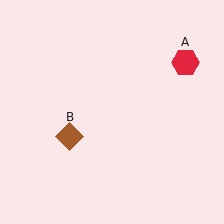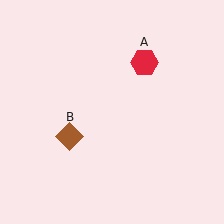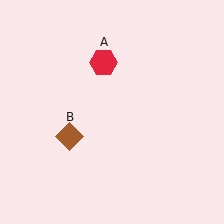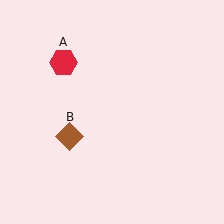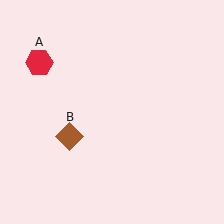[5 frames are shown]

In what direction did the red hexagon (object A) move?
The red hexagon (object A) moved left.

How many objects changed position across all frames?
1 object changed position: red hexagon (object A).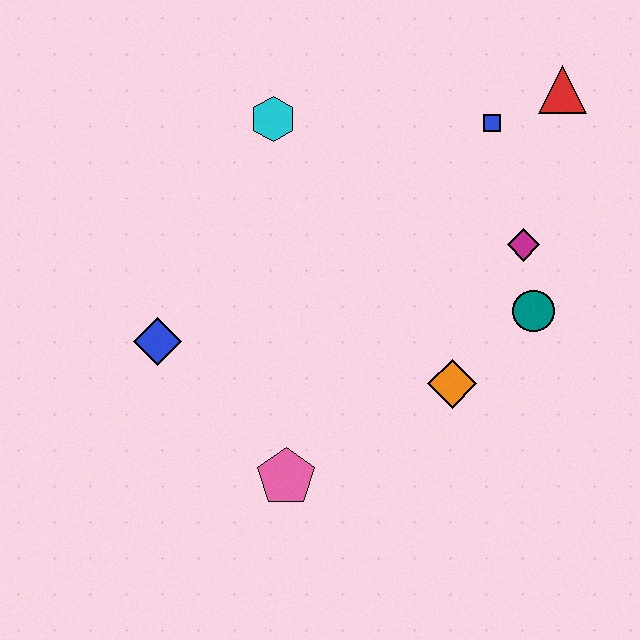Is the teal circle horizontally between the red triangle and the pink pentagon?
Yes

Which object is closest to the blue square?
The red triangle is closest to the blue square.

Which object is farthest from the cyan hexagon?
The pink pentagon is farthest from the cyan hexagon.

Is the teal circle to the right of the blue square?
Yes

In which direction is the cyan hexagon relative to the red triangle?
The cyan hexagon is to the left of the red triangle.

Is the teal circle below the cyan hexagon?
Yes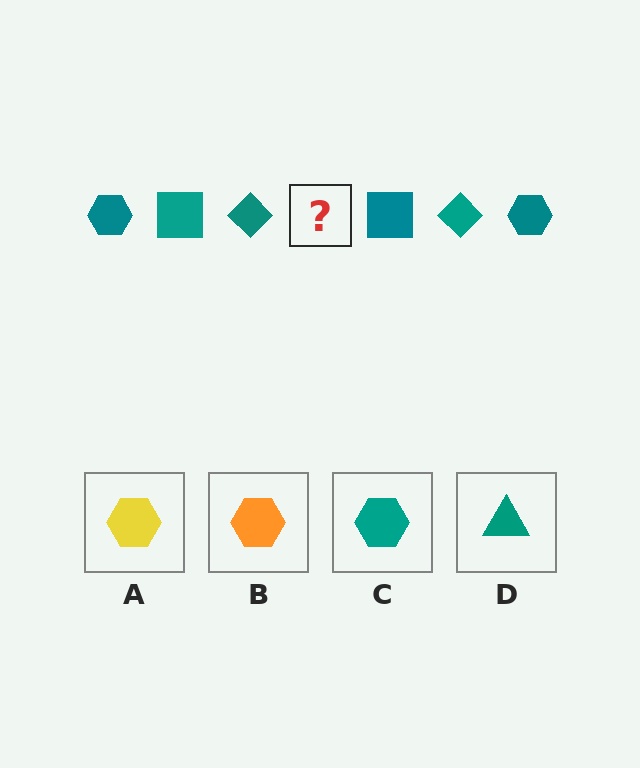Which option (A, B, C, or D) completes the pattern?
C.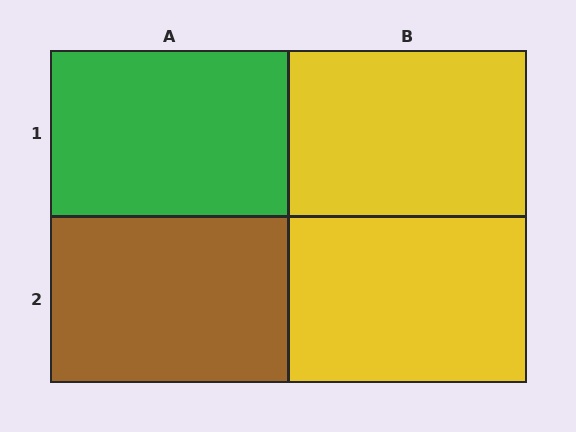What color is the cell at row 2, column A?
Brown.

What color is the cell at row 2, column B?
Yellow.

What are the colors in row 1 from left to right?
Green, yellow.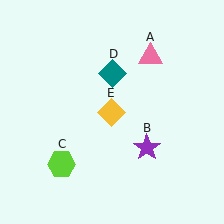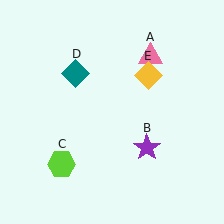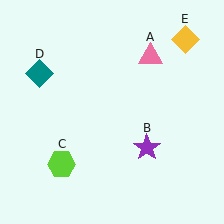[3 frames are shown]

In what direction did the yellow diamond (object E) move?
The yellow diamond (object E) moved up and to the right.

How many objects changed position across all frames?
2 objects changed position: teal diamond (object D), yellow diamond (object E).